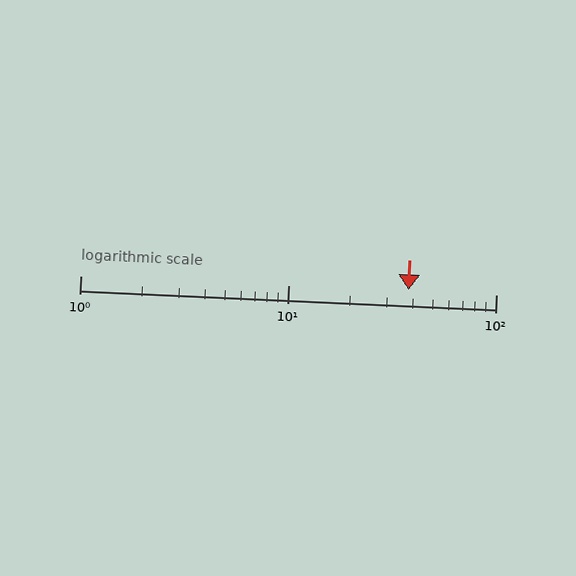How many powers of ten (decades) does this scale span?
The scale spans 2 decades, from 1 to 100.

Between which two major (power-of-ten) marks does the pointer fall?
The pointer is between 10 and 100.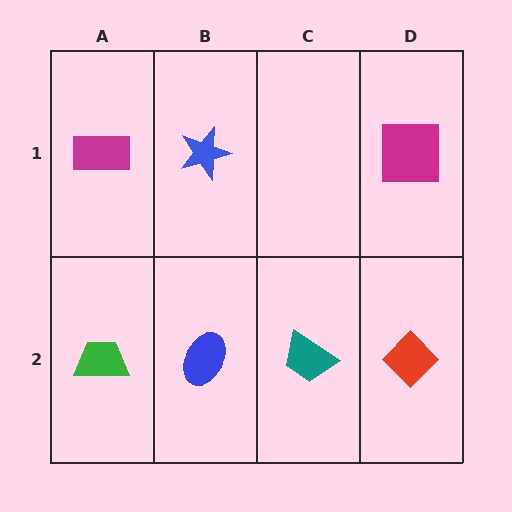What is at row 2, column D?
A red diamond.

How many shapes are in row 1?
3 shapes.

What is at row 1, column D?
A magenta square.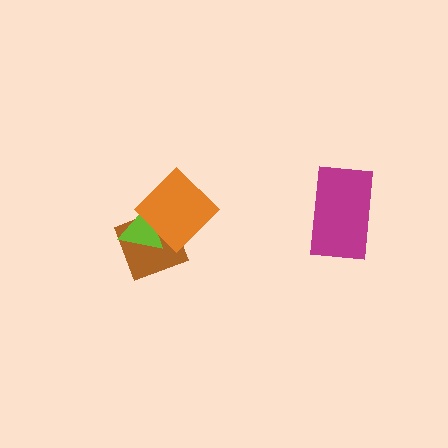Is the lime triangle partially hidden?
Yes, it is partially covered by another shape.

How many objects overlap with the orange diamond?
2 objects overlap with the orange diamond.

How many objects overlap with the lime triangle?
2 objects overlap with the lime triangle.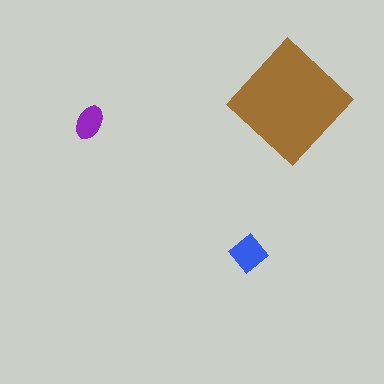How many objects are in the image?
There are 3 objects in the image.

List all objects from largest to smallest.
The brown diamond, the blue diamond, the purple ellipse.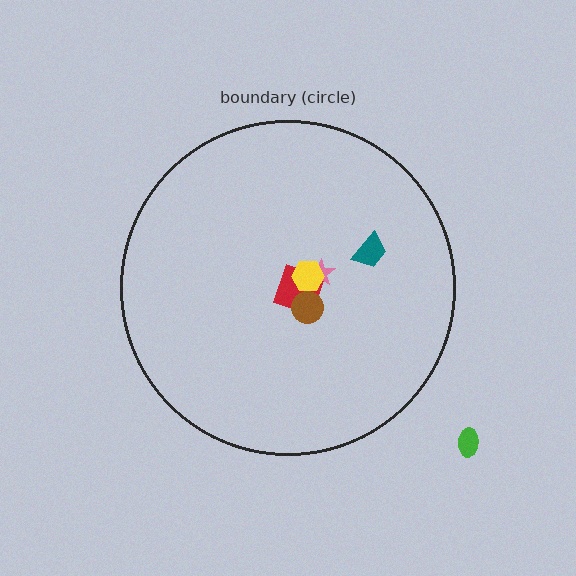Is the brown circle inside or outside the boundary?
Inside.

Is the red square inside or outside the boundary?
Inside.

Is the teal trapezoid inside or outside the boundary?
Inside.